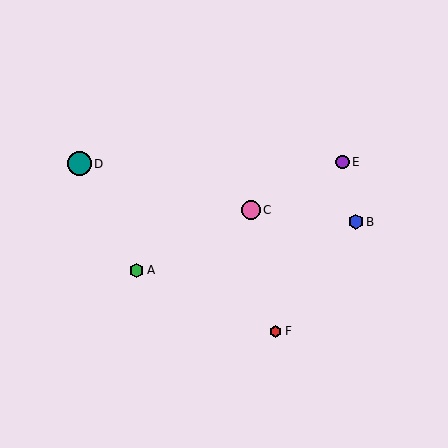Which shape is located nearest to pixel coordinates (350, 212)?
The blue hexagon (labeled B) at (356, 222) is nearest to that location.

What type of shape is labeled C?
Shape C is a pink circle.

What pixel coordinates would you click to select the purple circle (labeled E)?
Click at (343, 162) to select the purple circle E.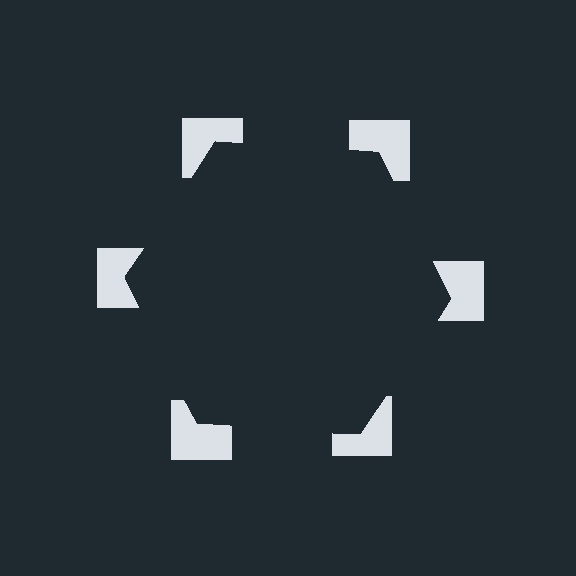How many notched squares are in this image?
There are 6 — one at each vertex of the illusory hexagon.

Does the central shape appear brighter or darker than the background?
It typically appears slightly darker than the background, even though no actual brightness change is drawn.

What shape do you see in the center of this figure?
An illusory hexagon — its edges are inferred from the aligned wedge cuts in the notched squares, not physically drawn.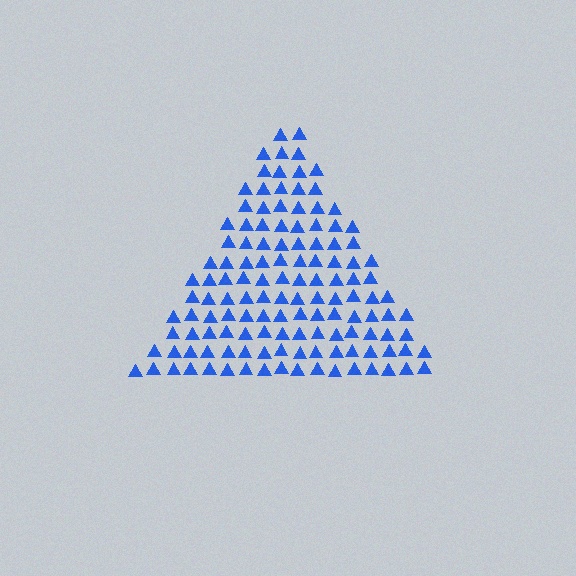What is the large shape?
The large shape is a triangle.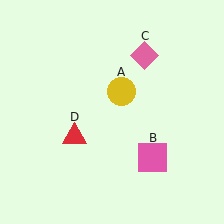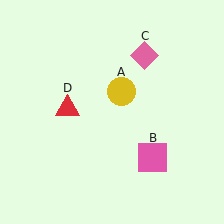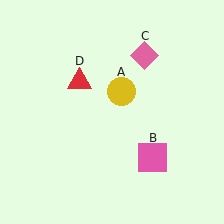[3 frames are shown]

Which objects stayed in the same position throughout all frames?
Yellow circle (object A) and pink square (object B) and pink diamond (object C) remained stationary.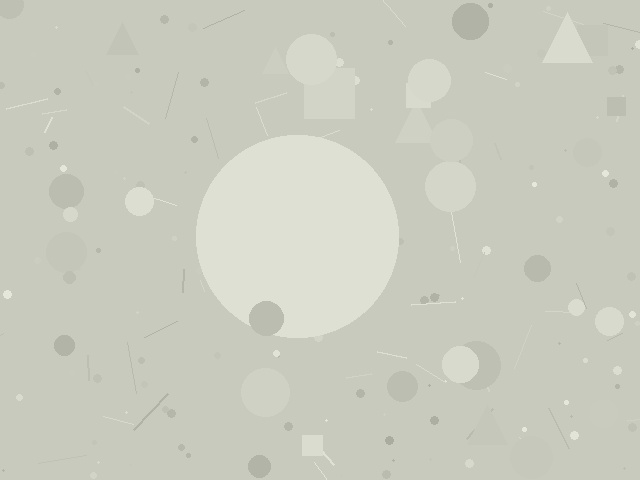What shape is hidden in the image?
A circle is hidden in the image.